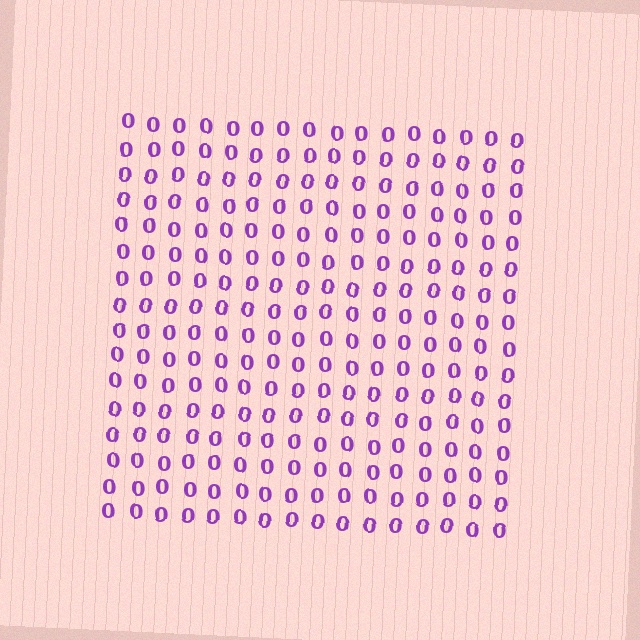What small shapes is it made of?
It is made of small digit 0's.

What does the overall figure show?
The overall figure shows a square.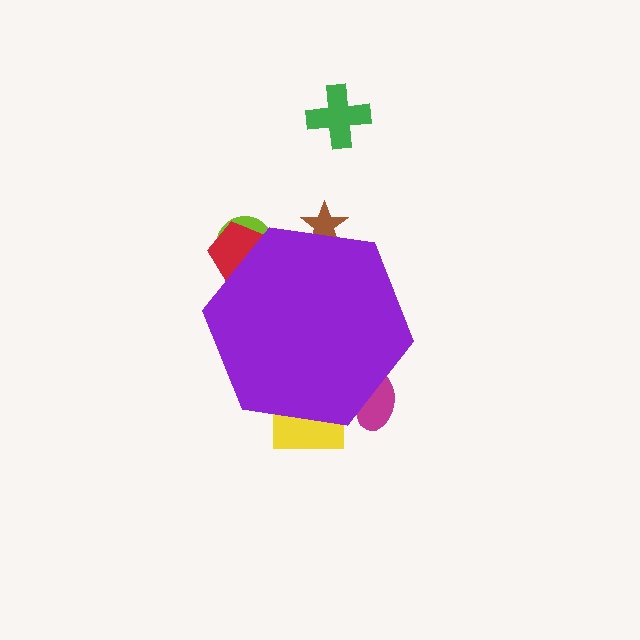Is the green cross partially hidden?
No, the green cross is fully visible.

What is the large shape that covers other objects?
A purple hexagon.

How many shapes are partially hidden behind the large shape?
5 shapes are partially hidden.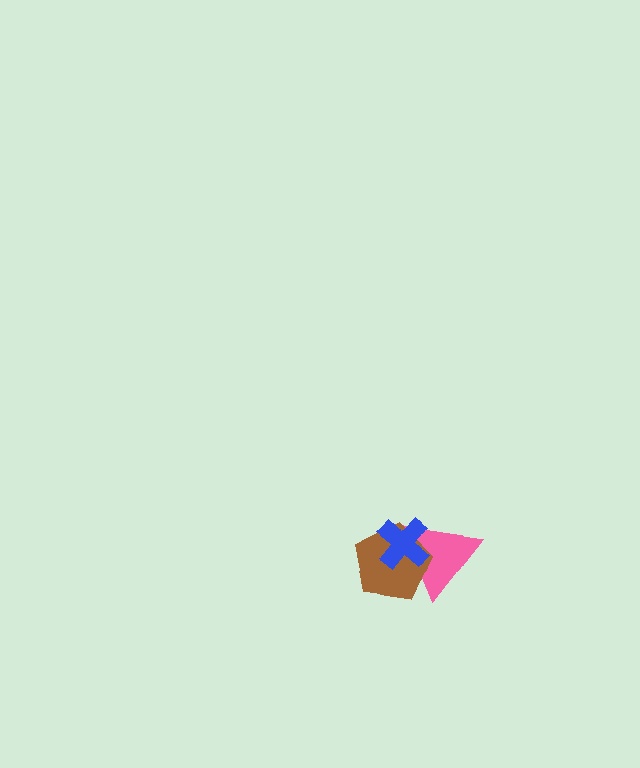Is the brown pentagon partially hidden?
Yes, it is partially covered by another shape.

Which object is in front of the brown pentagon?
The blue cross is in front of the brown pentagon.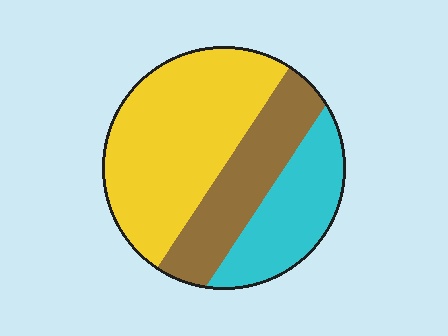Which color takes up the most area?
Yellow, at roughly 50%.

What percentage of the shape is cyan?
Cyan takes up between a sixth and a third of the shape.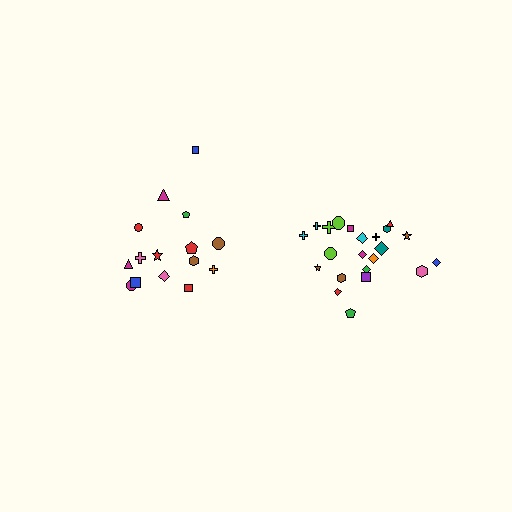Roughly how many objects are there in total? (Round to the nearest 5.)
Roughly 35 objects in total.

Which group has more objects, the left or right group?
The right group.